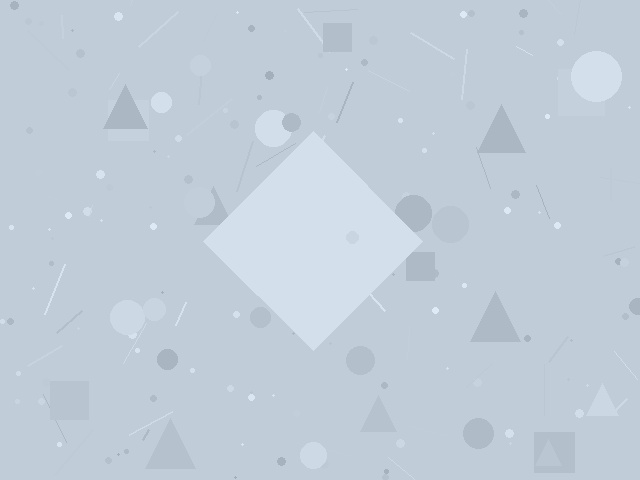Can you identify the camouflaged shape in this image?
The camouflaged shape is a diamond.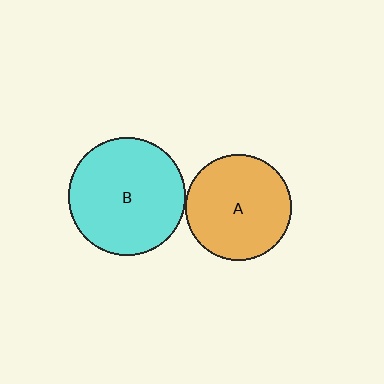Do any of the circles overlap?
No, none of the circles overlap.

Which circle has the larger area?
Circle B (cyan).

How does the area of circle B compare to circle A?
Approximately 1.2 times.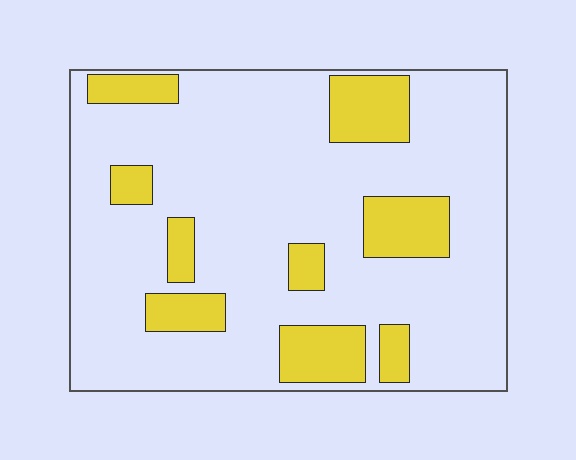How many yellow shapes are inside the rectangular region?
9.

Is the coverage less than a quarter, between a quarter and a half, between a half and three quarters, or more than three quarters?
Less than a quarter.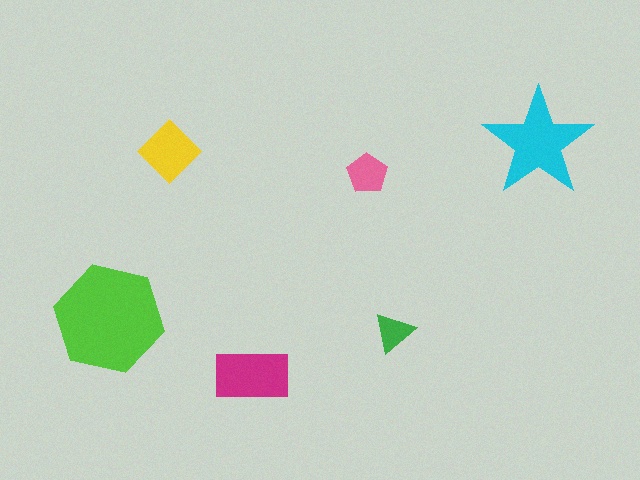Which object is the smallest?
The green triangle.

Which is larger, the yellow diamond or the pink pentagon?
The yellow diamond.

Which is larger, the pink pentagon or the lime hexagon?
The lime hexagon.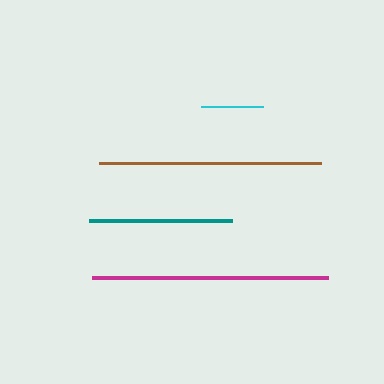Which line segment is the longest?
The magenta line is the longest at approximately 236 pixels.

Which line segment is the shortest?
The cyan line is the shortest at approximately 62 pixels.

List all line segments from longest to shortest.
From longest to shortest: magenta, brown, teal, cyan.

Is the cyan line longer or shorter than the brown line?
The brown line is longer than the cyan line.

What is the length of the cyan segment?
The cyan segment is approximately 62 pixels long.